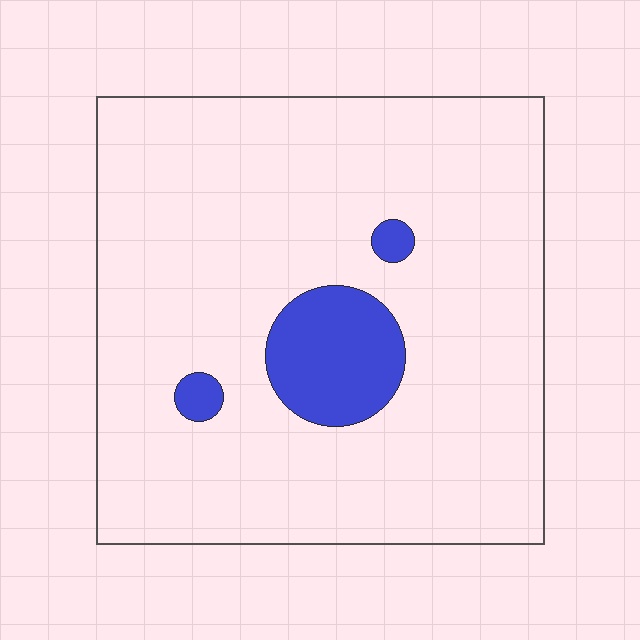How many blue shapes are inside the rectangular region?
3.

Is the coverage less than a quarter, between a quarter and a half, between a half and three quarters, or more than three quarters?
Less than a quarter.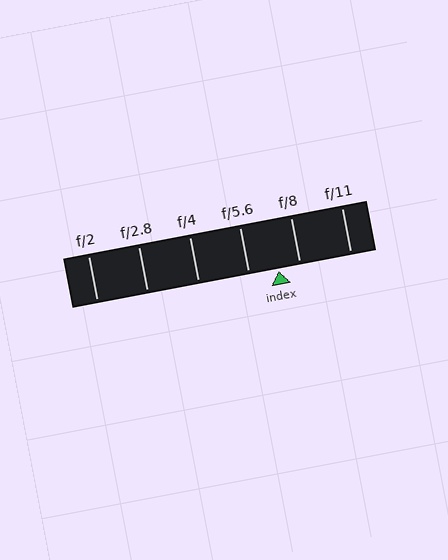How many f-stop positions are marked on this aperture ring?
There are 6 f-stop positions marked.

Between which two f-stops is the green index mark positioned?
The index mark is between f/5.6 and f/8.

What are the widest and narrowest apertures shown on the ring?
The widest aperture shown is f/2 and the narrowest is f/11.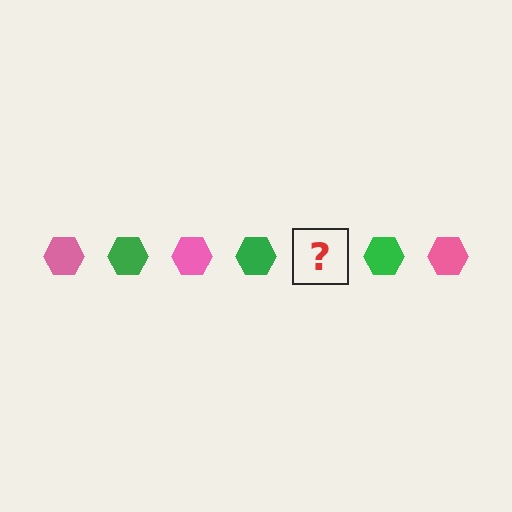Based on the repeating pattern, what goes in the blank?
The blank should be a pink hexagon.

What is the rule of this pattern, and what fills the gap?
The rule is that the pattern cycles through pink, green hexagons. The gap should be filled with a pink hexagon.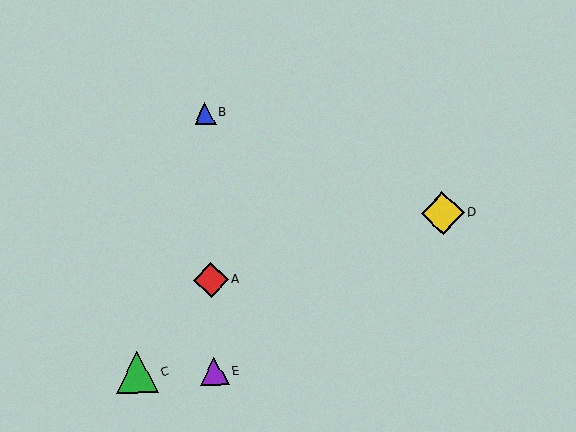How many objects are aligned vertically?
3 objects (A, B, E) are aligned vertically.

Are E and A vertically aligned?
Yes, both are at x≈214.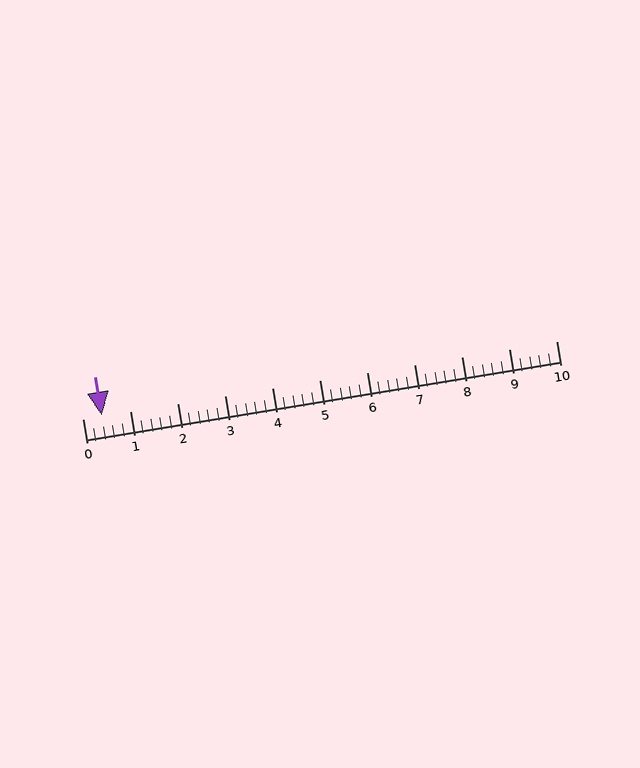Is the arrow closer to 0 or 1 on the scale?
The arrow is closer to 0.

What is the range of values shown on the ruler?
The ruler shows values from 0 to 10.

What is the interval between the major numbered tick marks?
The major tick marks are spaced 1 units apart.